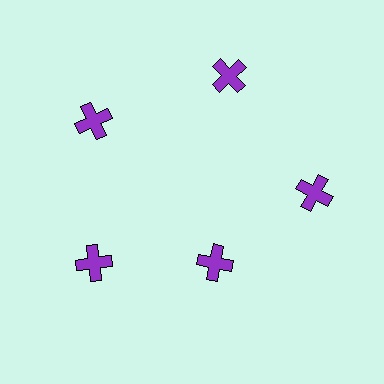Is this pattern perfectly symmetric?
No. The 5 purple crosses are arranged in a ring, but one element near the 5 o'clock position is pulled inward toward the center, breaking the 5-fold rotational symmetry.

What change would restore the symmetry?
The symmetry would be restored by moving it outward, back onto the ring so that all 5 crosses sit at equal angles and equal distance from the center.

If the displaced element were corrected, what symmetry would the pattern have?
It would have 5-fold rotational symmetry — the pattern would map onto itself every 72 degrees.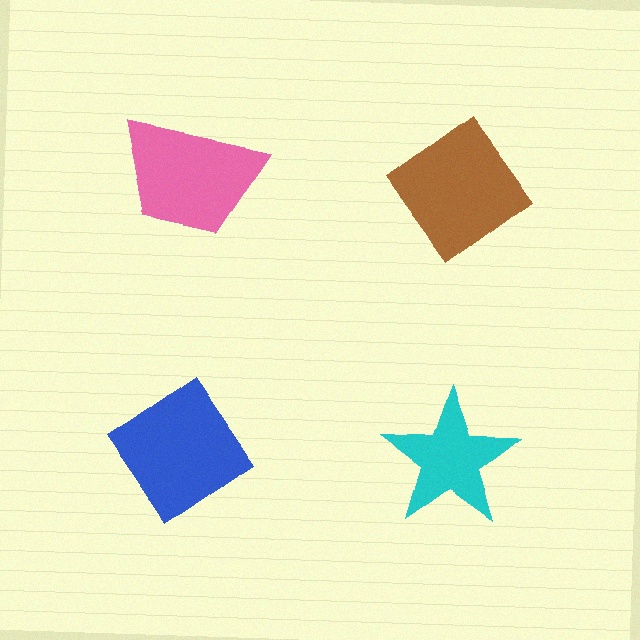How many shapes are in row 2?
2 shapes.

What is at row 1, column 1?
A pink trapezoid.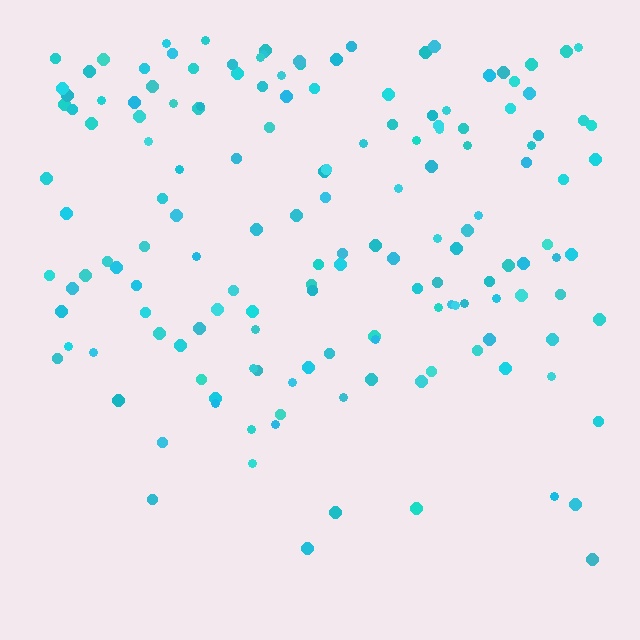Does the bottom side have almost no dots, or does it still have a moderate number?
Still a moderate number, just noticeably fewer than the top.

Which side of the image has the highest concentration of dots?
The top.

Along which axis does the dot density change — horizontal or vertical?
Vertical.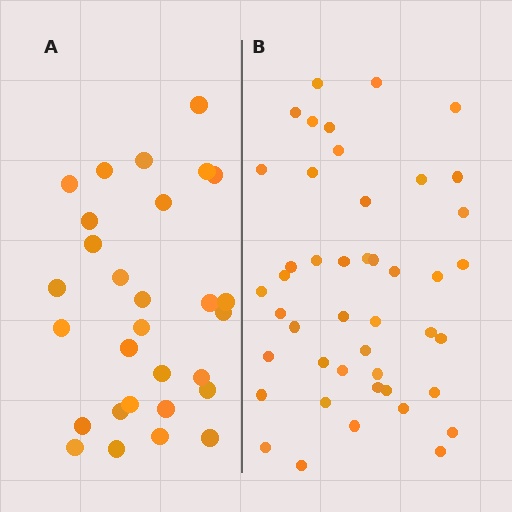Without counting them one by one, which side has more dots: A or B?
Region B (the right region) has more dots.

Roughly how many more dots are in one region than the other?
Region B has approximately 15 more dots than region A.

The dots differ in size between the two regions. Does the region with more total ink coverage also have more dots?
No. Region A has more total ink coverage because its dots are larger, but region B actually contains more individual dots. Total area can be misleading — the number of items is what matters here.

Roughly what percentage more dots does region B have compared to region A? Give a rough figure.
About 55% more.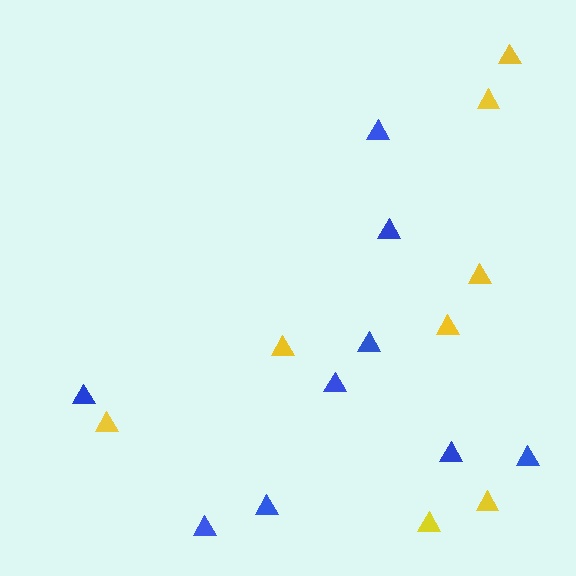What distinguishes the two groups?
There are 2 groups: one group of yellow triangles (8) and one group of blue triangles (9).